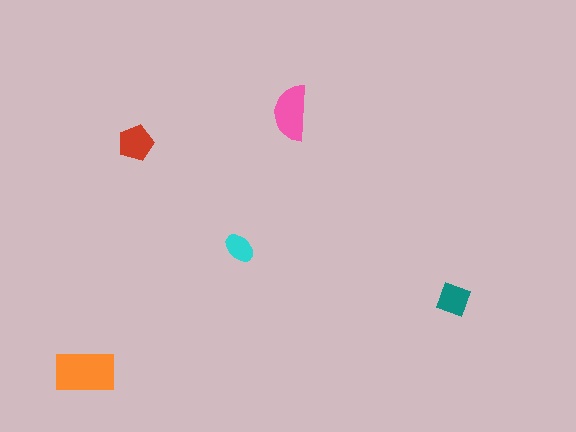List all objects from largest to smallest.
The orange rectangle, the pink semicircle, the red pentagon, the teal square, the cyan ellipse.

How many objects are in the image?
There are 5 objects in the image.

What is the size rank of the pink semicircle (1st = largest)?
2nd.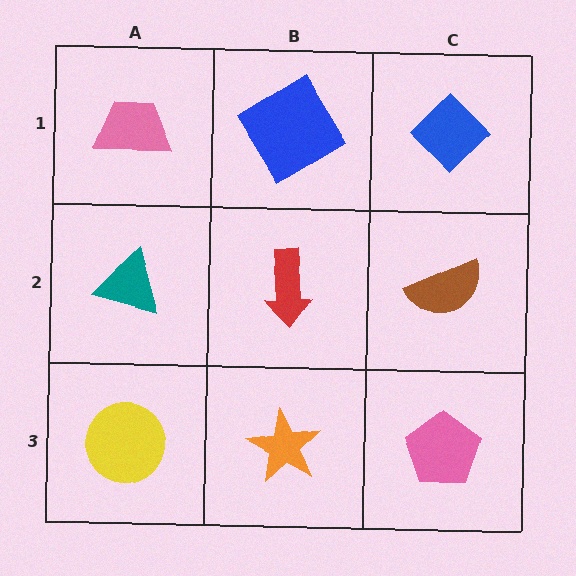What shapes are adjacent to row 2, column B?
A blue diamond (row 1, column B), an orange star (row 3, column B), a teal triangle (row 2, column A), a brown semicircle (row 2, column C).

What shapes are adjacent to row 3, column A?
A teal triangle (row 2, column A), an orange star (row 3, column B).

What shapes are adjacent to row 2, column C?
A blue diamond (row 1, column C), a pink pentagon (row 3, column C), a red arrow (row 2, column B).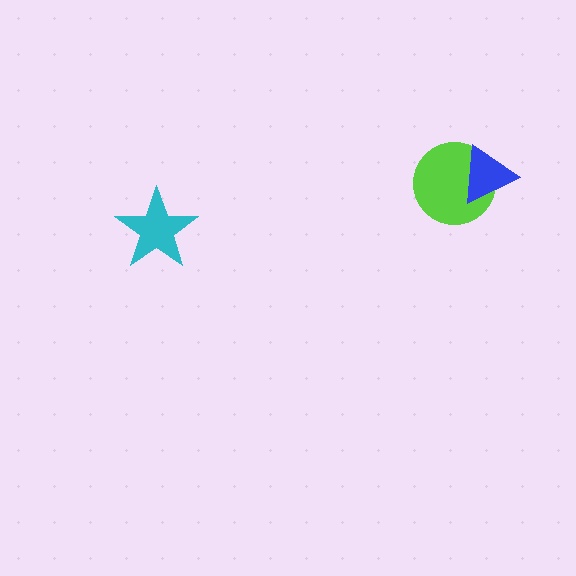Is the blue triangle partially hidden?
No, no other shape covers it.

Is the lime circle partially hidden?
Yes, it is partially covered by another shape.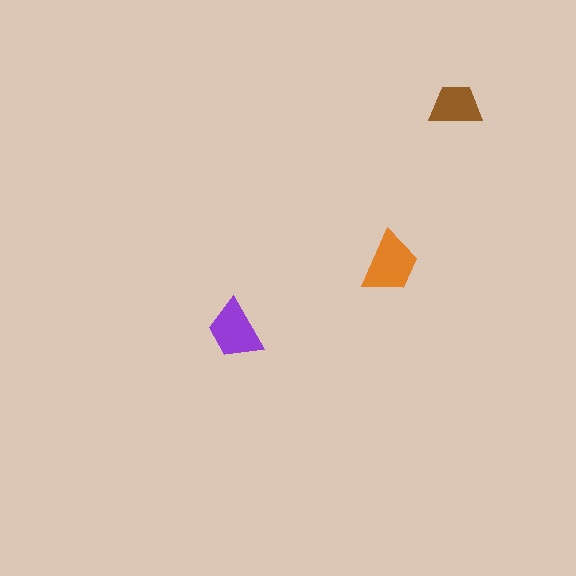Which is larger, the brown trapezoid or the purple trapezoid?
The purple one.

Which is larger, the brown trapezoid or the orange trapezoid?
The orange one.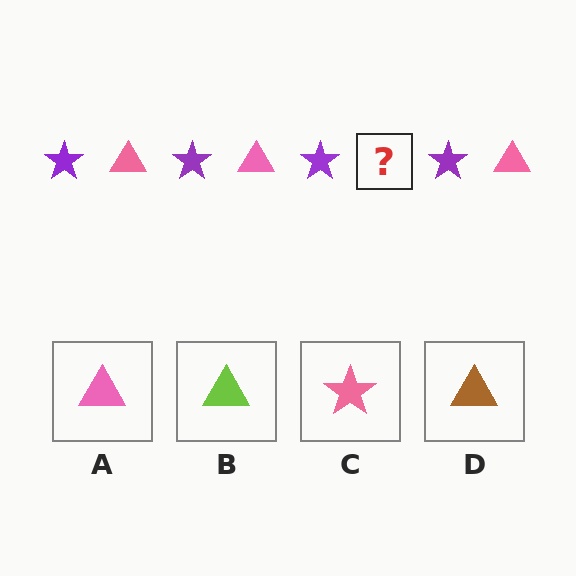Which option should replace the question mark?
Option A.